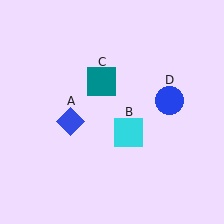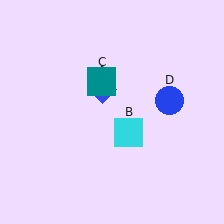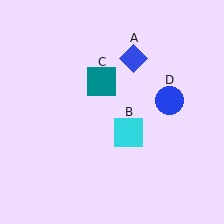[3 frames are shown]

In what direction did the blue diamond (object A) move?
The blue diamond (object A) moved up and to the right.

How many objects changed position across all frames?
1 object changed position: blue diamond (object A).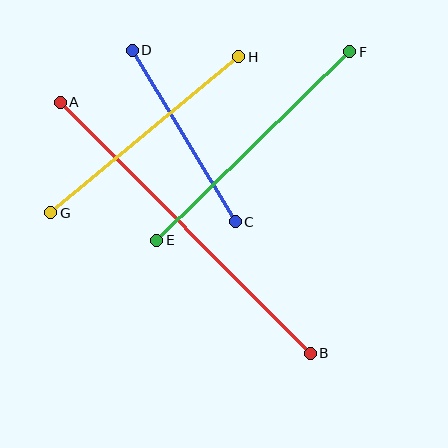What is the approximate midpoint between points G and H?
The midpoint is at approximately (145, 135) pixels.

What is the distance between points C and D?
The distance is approximately 200 pixels.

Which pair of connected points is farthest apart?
Points A and B are farthest apart.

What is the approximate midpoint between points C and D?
The midpoint is at approximately (184, 136) pixels.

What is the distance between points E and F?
The distance is approximately 270 pixels.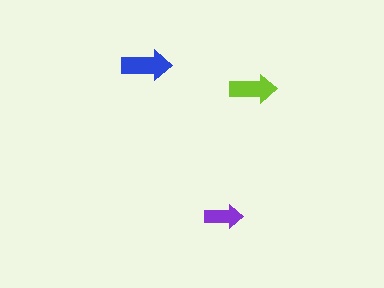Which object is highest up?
The blue arrow is topmost.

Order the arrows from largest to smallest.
the blue one, the lime one, the purple one.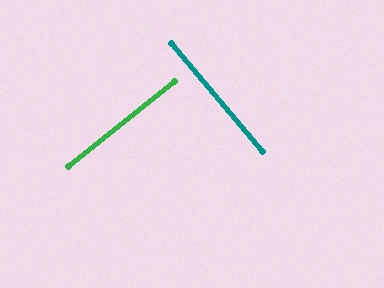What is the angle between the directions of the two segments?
Approximately 89 degrees.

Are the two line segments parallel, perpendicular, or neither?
Perpendicular — they meet at approximately 89°.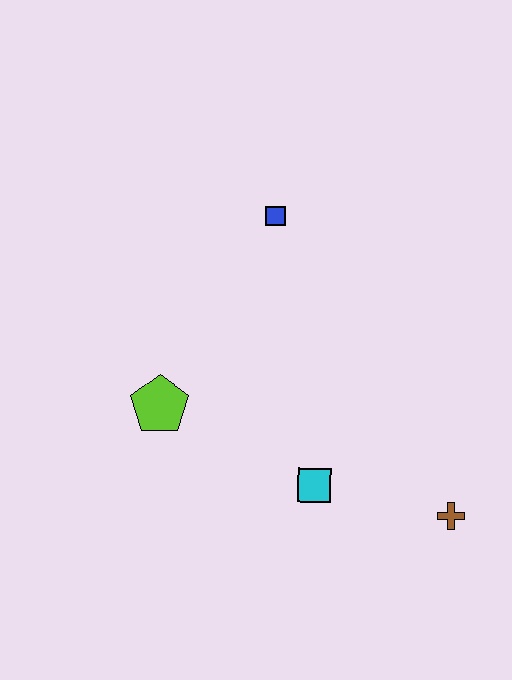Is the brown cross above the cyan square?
No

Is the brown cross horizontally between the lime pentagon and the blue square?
No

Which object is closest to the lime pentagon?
The cyan square is closest to the lime pentagon.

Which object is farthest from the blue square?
The brown cross is farthest from the blue square.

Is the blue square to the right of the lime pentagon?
Yes